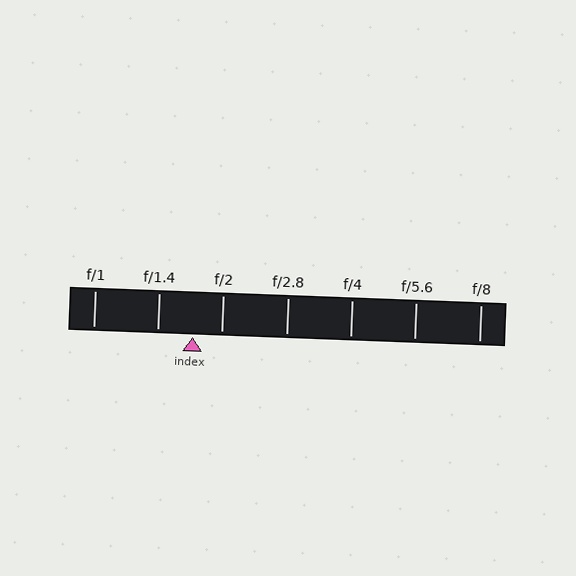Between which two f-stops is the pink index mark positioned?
The index mark is between f/1.4 and f/2.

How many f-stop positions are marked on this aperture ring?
There are 7 f-stop positions marked.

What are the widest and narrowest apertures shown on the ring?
The widest aperture shown is f/1 and the narrowest is f/8.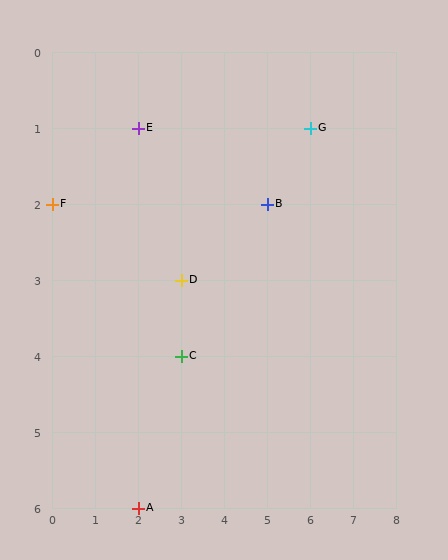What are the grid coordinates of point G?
Point G is at grid coordinates (6, 1).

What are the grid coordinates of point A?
Point A is at grid coordinates (2, 6).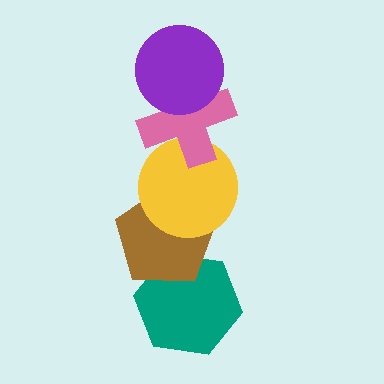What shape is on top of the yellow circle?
The pink cross is on top of the yellow circle.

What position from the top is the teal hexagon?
The teal hexagon is 5th from the top.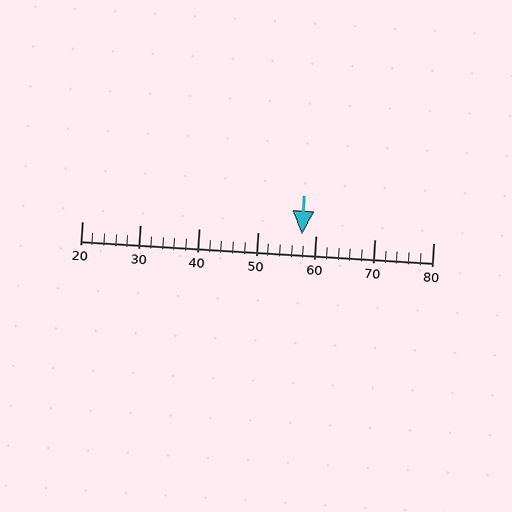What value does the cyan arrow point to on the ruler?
The cyan arrow points to approximately 58.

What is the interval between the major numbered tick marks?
The major tick marks are spaced 10 units apart.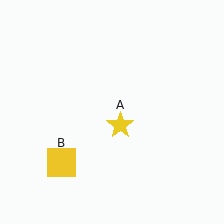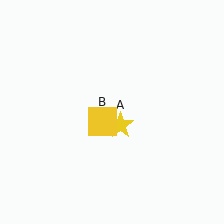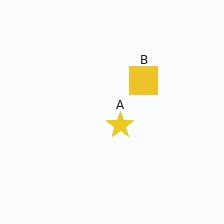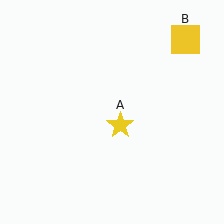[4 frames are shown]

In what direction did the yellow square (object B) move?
The yellow square (object B) moved up and to the right.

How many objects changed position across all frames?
1 object changed position: yellow square (object B).